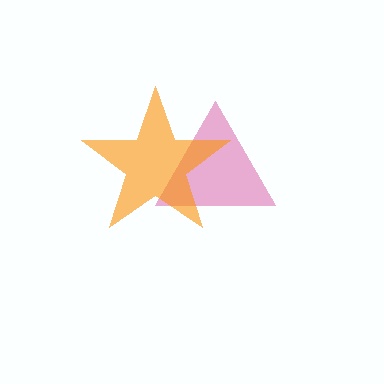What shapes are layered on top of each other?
The layered shapes are: a pink triangle, an orange star.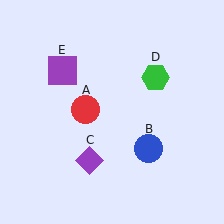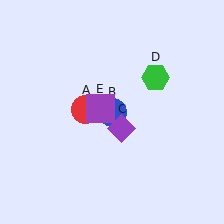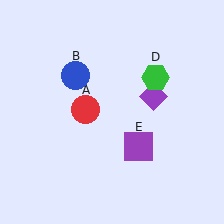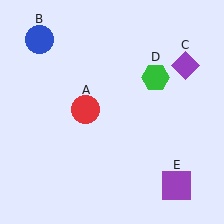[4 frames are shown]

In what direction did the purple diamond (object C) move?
The purple diamond (object C) moved up and to the right.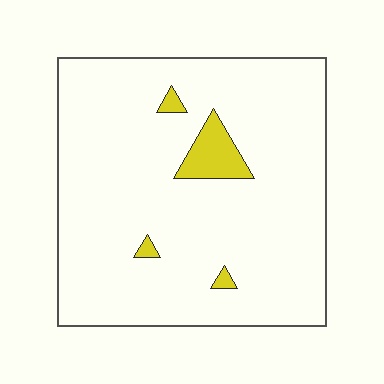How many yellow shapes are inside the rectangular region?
4.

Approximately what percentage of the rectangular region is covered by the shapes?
Approximately 5%.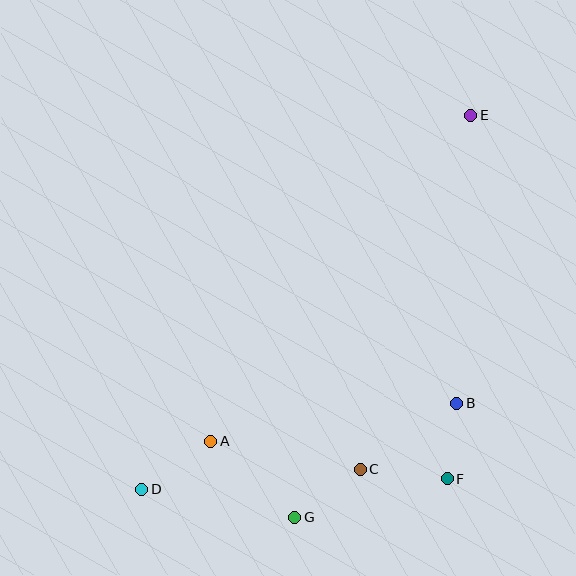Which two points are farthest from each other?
Points D and E are farthest from each other.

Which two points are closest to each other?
Points B and F are closest to each other.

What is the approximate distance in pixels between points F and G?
The distance between F and G is approximately 157 pixels.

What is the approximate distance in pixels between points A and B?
The distance between A and B is approximately 249 pixels.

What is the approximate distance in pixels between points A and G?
The distance between A and G is approximately 113 pixels.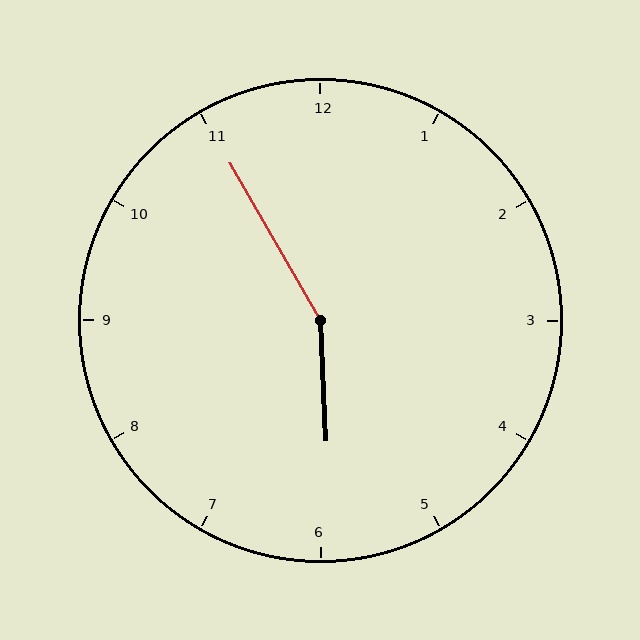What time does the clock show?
5:55.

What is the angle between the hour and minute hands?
Approximately 152 degrees.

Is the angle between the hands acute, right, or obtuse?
It is obtuse.